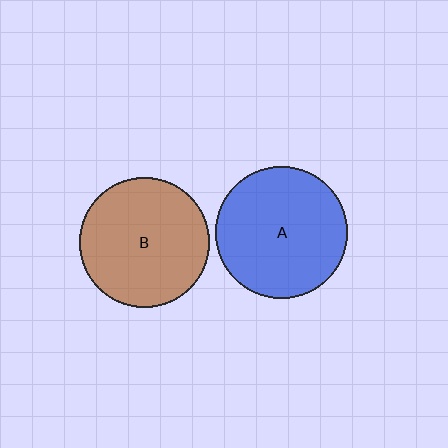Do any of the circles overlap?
No, none of the circles overlap.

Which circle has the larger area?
Circle A (blue).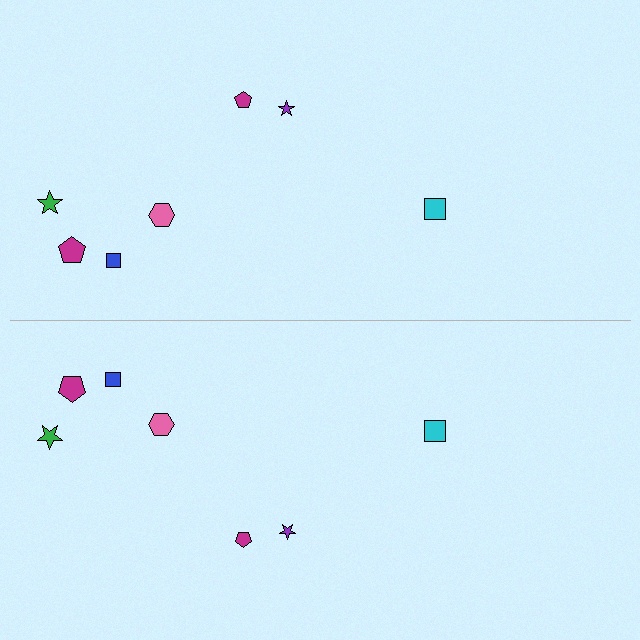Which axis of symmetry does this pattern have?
The pattern has a horizontal axis of symmetry running through the center of the image.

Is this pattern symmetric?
Yes, this pattern has bilateral (reflection) symmetry.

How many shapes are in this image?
There are 14 shapes in this image.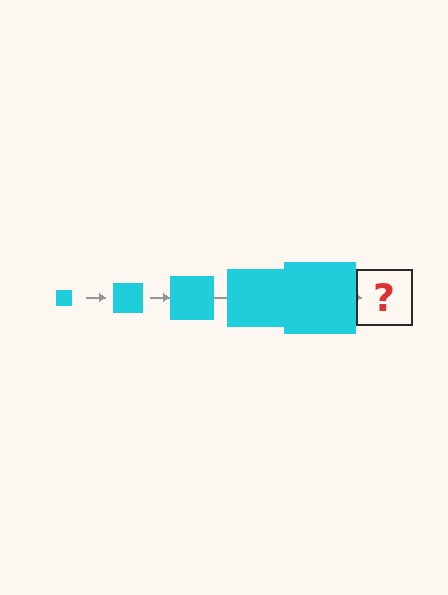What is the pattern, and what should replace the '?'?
The pattern is that the square gets progressively larger each step. The '?' should be a cyan square, larger than the previous one.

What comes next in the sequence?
The next element should be a cyan square, larger than the previous one.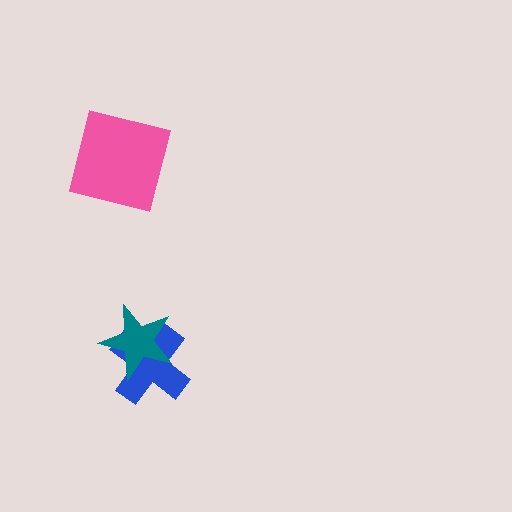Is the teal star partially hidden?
No, no other shape covers it.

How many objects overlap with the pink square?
0 objects overlap with the pink square.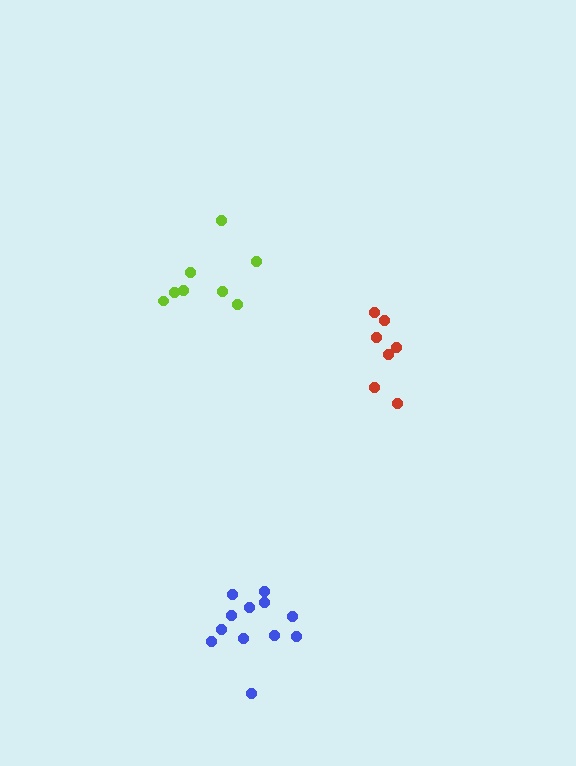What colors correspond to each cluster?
The clusters are colored: red, lime, blue.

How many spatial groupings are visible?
There are 3 spatial groupings.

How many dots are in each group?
Group 1: 7 dots, Group 2: 8 dots, Group 3: 12 dots (27 total).